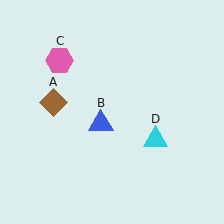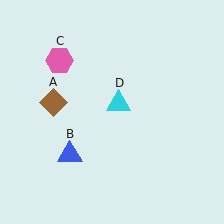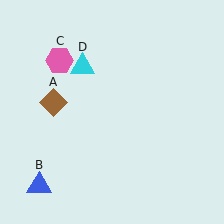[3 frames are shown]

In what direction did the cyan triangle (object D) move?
The cyan triangle (object D) moved up and to the left.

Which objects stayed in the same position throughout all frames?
Brown diamond (object A) and pink hexagon (object C) remained stationary.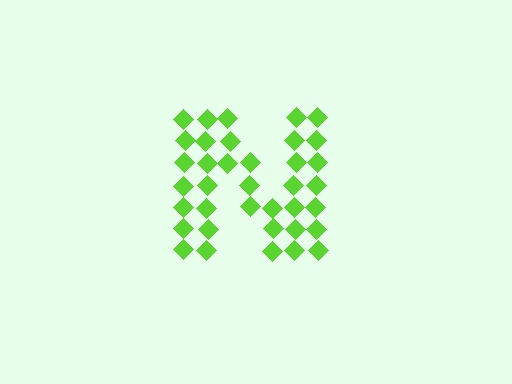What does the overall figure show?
The overall figure shows the letter N.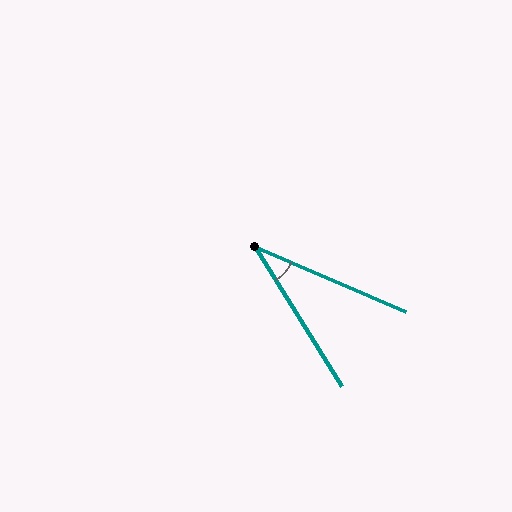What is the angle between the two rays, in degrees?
Approximately 35 degrees.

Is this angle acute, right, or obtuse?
It is acute.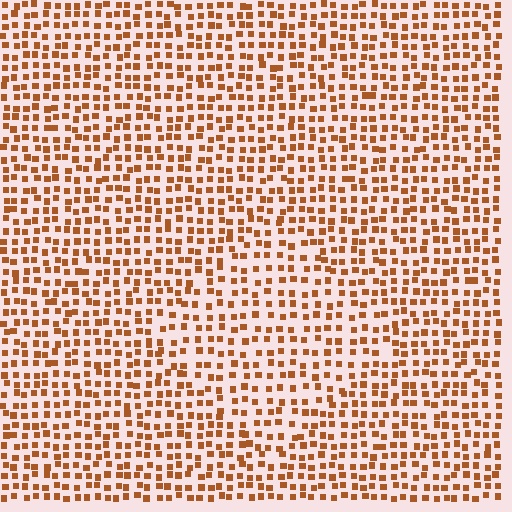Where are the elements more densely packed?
The elements are more densely packed outside the diamond boundary.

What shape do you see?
I see a diamond.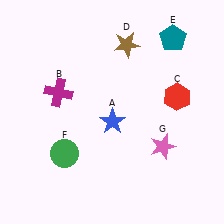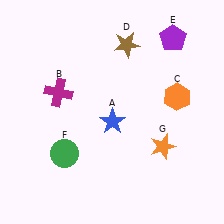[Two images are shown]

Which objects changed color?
C changed from red to orange. E changed from teal to purple. G changed from pink to orange.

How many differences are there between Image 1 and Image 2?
There are 3 differences between the two images.